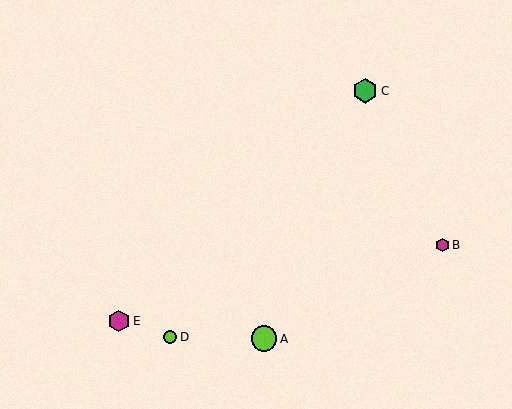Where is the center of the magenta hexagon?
The center of the magenta hexagon is at (442, 245).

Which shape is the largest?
The lime circle (labeled A) is the largest.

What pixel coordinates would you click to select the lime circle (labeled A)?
Click at (264, 339) to select the lime circle A.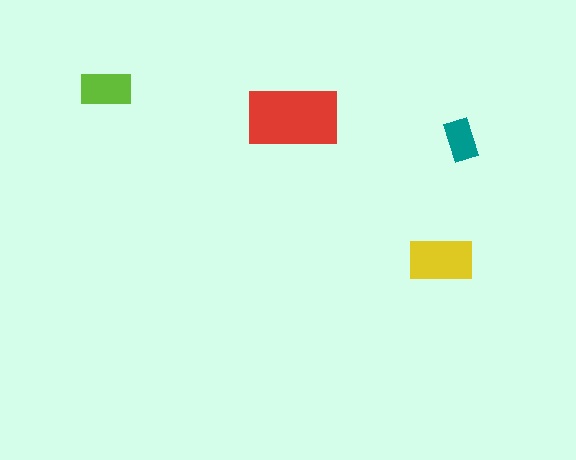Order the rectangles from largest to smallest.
the red one, the yellow one, the lime one, the teal one.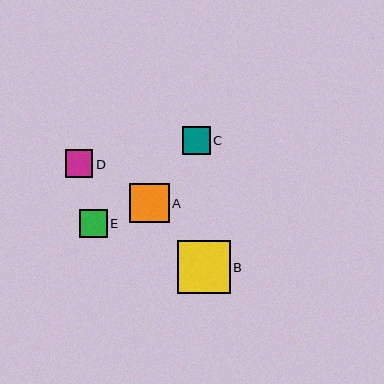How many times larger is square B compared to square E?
Square B is approximately 1.9 times the size of square E.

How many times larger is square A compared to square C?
Square A is approximately 1.4 times the size of square C.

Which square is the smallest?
Square D is the smallest with a size of approximately 27 pixels.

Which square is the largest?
Square B is the largest with a size of approximately 53 pixels.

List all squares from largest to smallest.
From largest to smallest: B, A, C, E, D.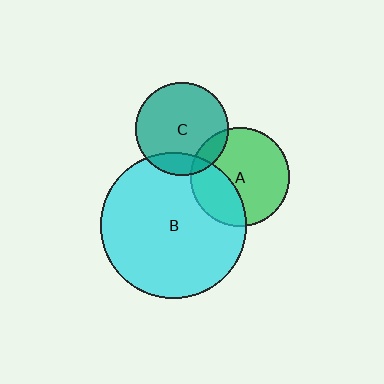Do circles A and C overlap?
Yes.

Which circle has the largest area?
Circle B (cyan).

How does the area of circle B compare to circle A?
Approximately 2.2 times.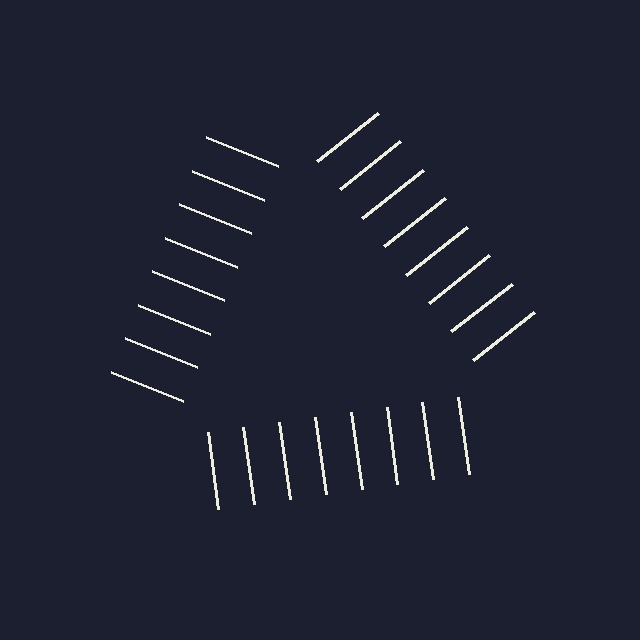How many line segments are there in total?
24 — 8 along each of the 3 edges.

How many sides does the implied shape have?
3 sides — the line-ends trace a triangle.